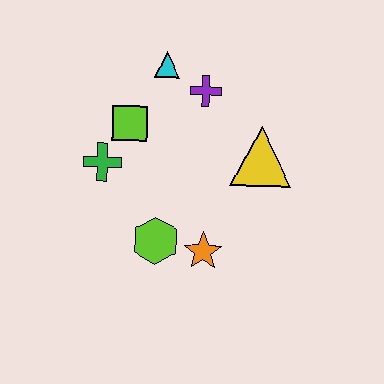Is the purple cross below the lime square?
No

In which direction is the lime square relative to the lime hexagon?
The lime square is above the lime hexagon.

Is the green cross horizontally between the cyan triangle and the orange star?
No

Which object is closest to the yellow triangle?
The purple cross is closest to the yellow triangle.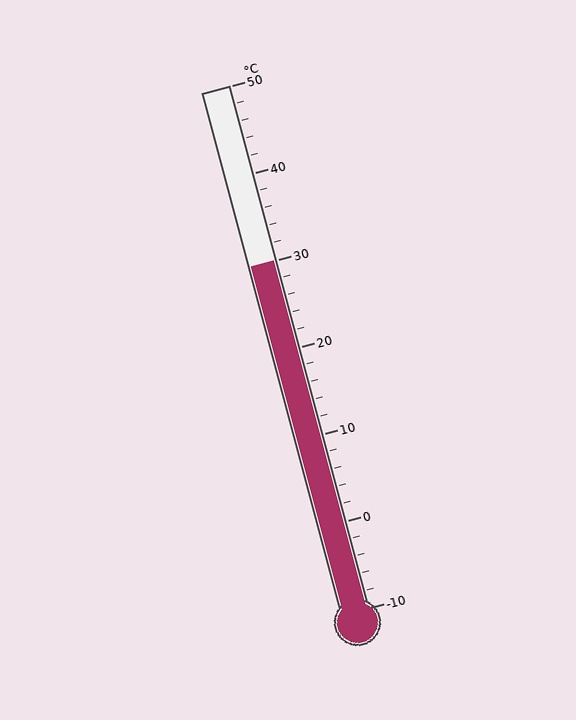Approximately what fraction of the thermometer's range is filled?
The thermometer is filled to approximately 65% of its range.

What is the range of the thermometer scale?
The thermometer scale ranges from -10°C to 50°C.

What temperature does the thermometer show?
The thermometer shows approximately 30°C.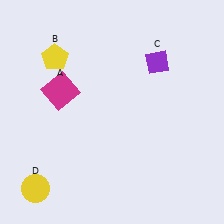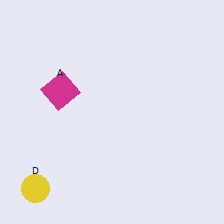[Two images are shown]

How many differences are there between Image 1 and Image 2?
There are 2 differences between the two images.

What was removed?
The yellow pentagon (B), the purple diamond (C) were removed in Image 2.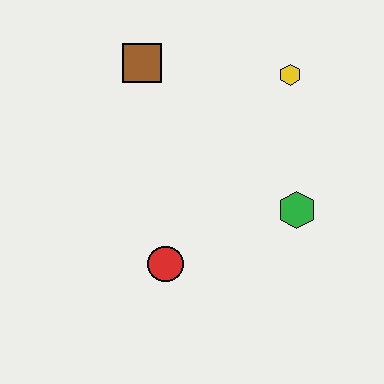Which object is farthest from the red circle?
The yellow hexagon is farthest from the red circle.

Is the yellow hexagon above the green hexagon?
Yes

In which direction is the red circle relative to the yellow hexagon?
The red circle is below the yellow hexagon.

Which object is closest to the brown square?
The yellow hexagon is closest to the brown square.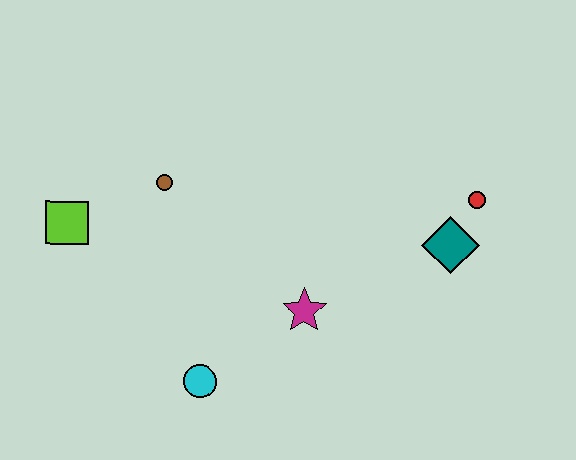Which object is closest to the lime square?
The brown circle is closest to the lime square.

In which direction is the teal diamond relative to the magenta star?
The teal diamond is to the right of the magenta star.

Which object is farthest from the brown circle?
The red circle is farthest from the brown circle.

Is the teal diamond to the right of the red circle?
No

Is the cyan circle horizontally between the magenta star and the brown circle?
Yes